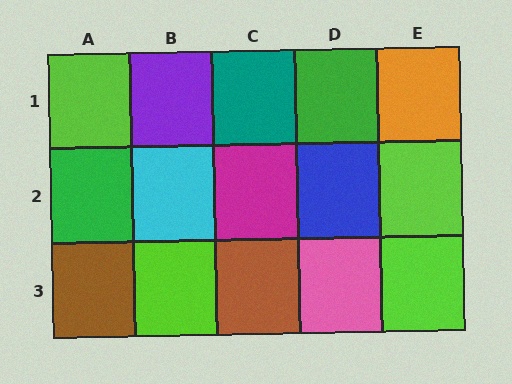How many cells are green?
2 cells are green.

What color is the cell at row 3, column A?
Brown.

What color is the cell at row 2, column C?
Magenta.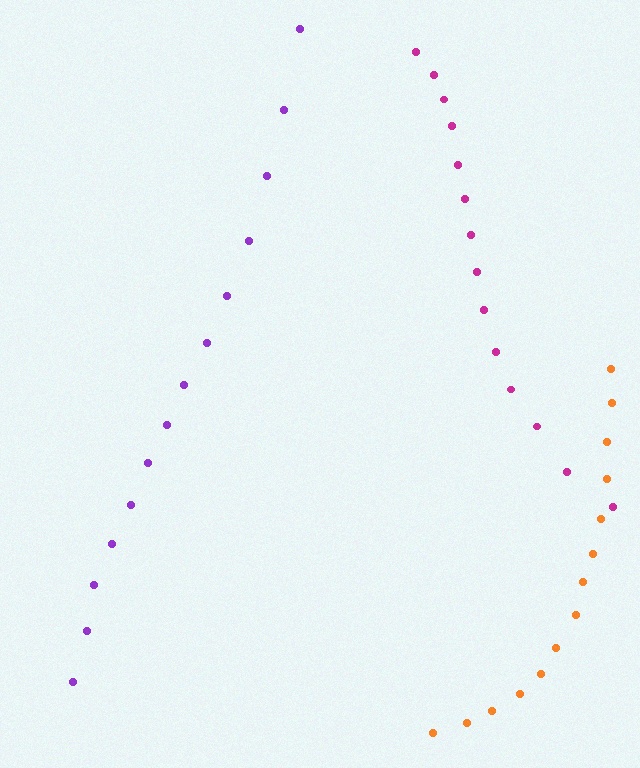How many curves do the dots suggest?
There are 3 distinct paths.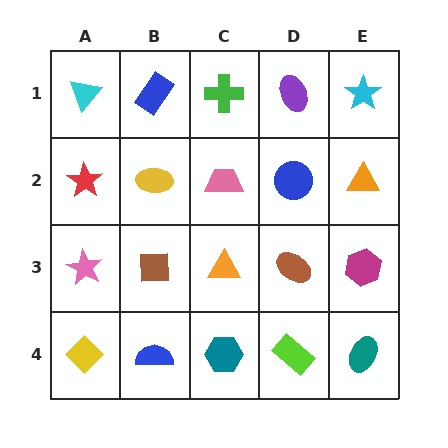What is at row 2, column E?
An orange triangle.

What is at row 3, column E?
A magenta hexagon.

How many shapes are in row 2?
5 shapes.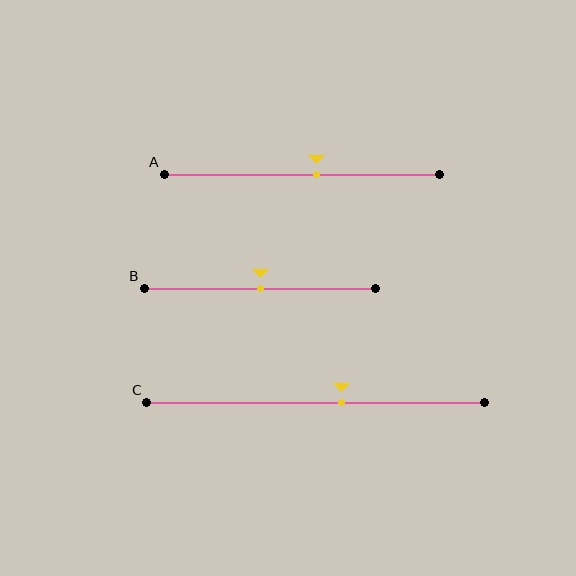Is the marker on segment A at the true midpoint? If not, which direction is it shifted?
No, the marker on segment A is shifted to the right by about 5% of the segment length.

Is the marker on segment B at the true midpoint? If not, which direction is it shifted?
Yes, the marker on segment B is at the true midpoint.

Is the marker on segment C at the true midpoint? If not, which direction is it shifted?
No, the marker on segment C is shifted to the right by about 8% of the segment length.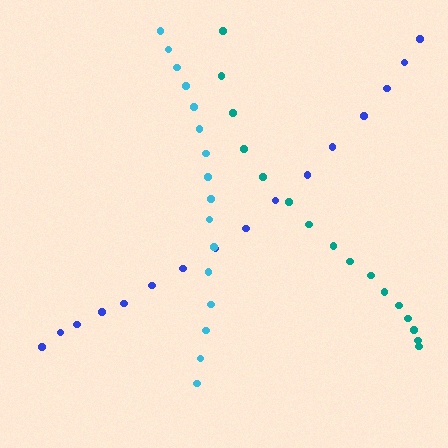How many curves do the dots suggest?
There are 3 distinct paths.